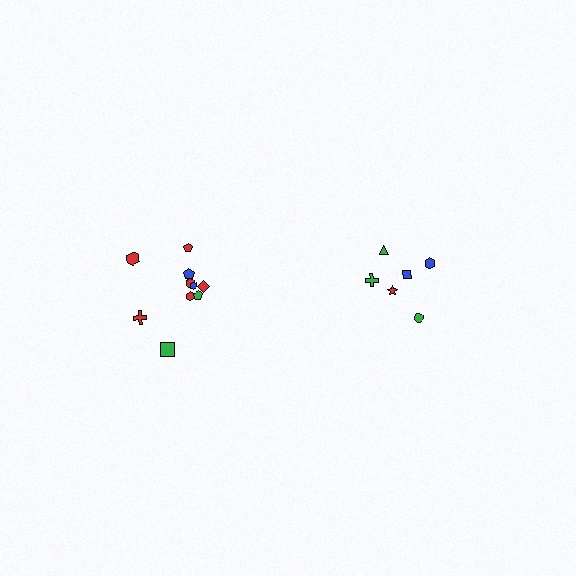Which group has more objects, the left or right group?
The left group.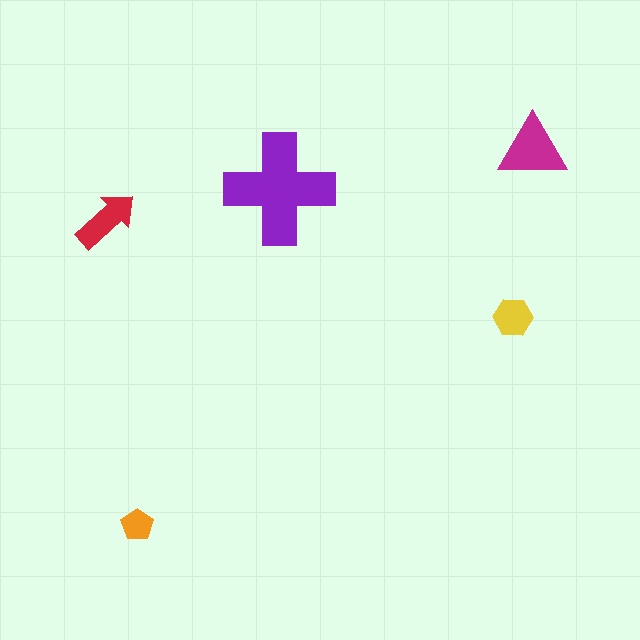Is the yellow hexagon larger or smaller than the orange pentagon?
Larger.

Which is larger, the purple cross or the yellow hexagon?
The purple cross.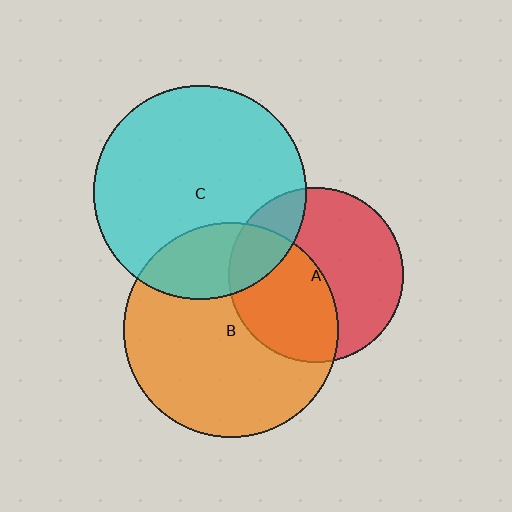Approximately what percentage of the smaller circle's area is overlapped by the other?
Approximately 20%.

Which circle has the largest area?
Circle B (orange).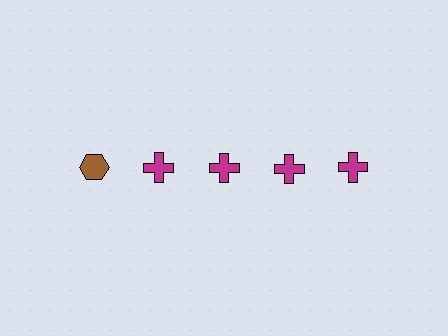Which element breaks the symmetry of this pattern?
The brown hexagon in the top row, leftmost column breaks the symmetry. All other shapes are magenta crosses.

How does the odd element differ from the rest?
It differs in both color (brown instead of magenta) and shape (hexagon instead of cross).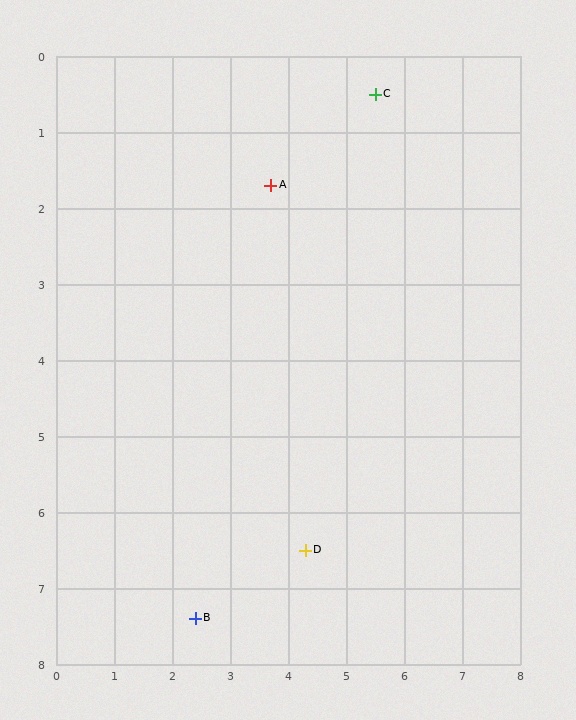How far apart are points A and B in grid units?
Points A and B are about 5.8 grid units apart.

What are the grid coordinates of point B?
Point B is at approximately (2.4, 7.4).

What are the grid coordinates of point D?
Point D is at approximately (4.3, 6.5).